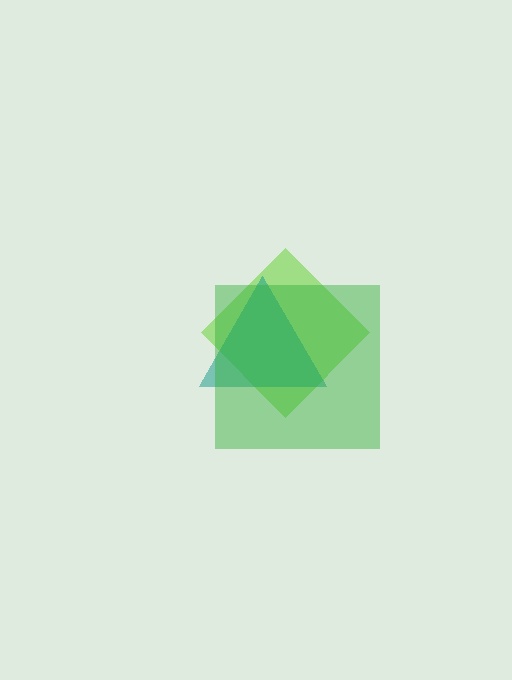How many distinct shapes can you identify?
There are 3 distinct shapes: a lime diamond, a teal triangle, a green square.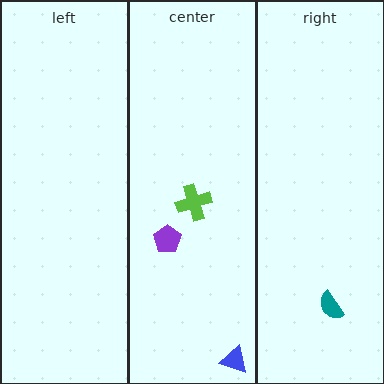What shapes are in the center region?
The blue triangle, the lime cross, the purple pentagon.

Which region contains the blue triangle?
The center region.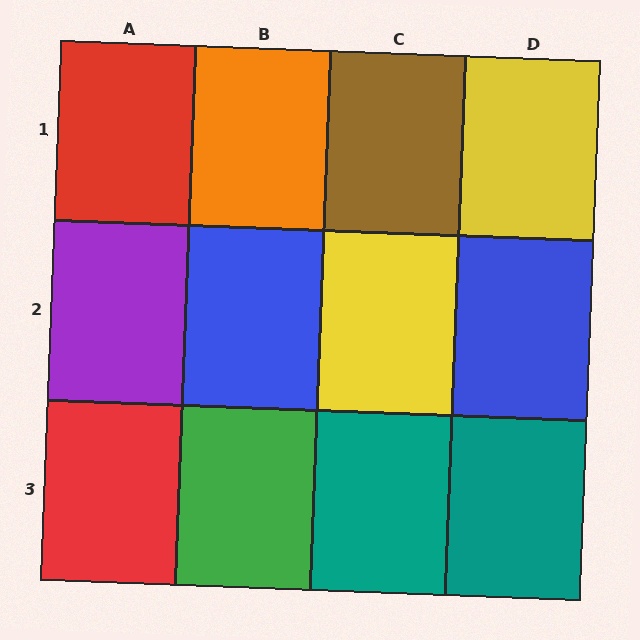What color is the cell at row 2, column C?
Yellow.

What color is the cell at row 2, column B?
Blue.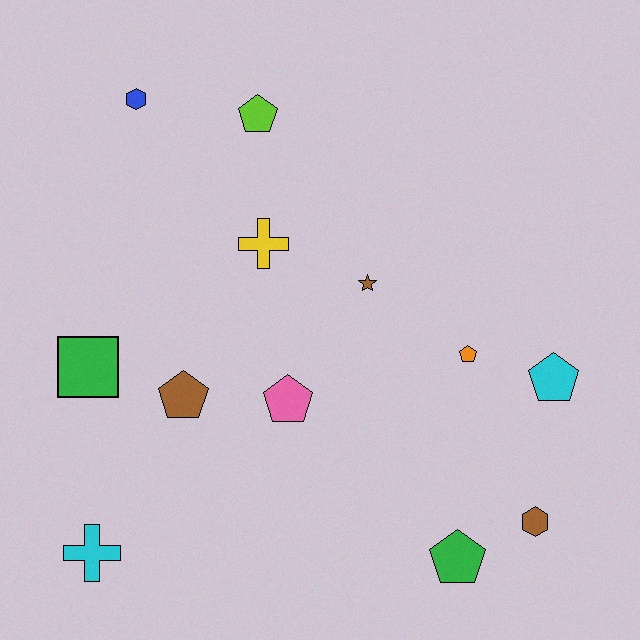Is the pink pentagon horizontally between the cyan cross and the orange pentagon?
Yes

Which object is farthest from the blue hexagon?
The brown hexagon is farthest from the blue hexagon.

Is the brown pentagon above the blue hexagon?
No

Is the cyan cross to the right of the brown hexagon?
No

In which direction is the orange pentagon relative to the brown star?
The orange pentagon is to the right of the brown star.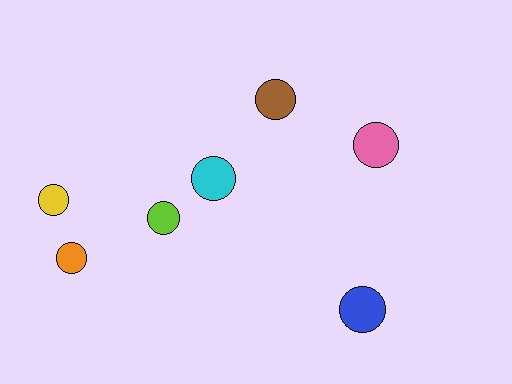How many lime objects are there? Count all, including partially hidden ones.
There is 1 lime object.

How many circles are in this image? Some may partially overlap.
There are 7 circles.